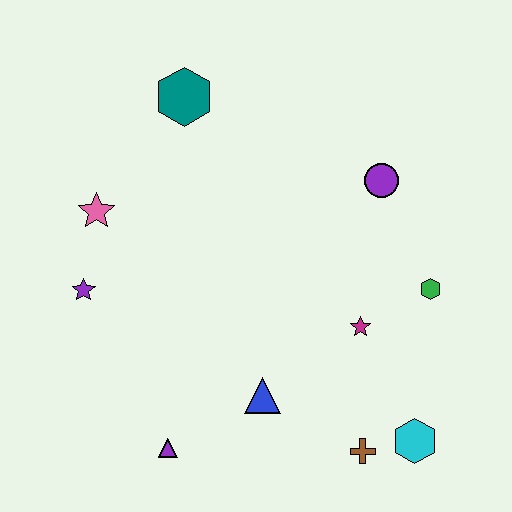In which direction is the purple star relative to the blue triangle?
The purple star is to the left of the blue triangle.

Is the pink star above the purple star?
Yes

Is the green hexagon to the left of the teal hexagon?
No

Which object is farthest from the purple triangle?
The teal hexagon is farthest from the purple triangle.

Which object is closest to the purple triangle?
The blue triangle is closest to the purple triangle.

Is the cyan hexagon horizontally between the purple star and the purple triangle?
No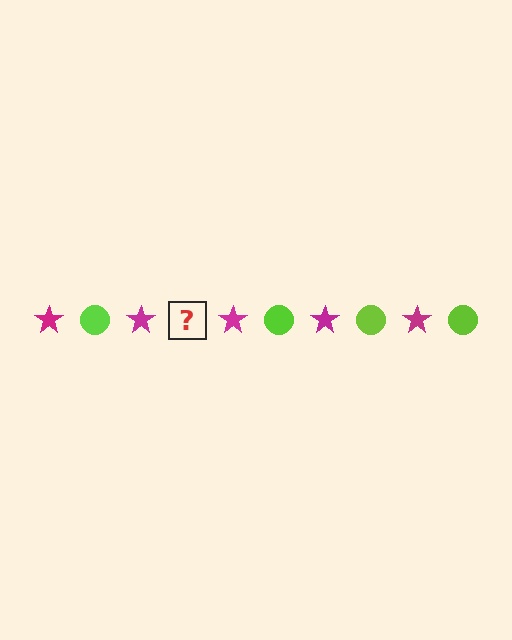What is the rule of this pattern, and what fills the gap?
The rule is that the pattern alternates between magenta star and lime circle. The gap should be filled with a lime circle.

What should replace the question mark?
The question mark should be replaced with a lime circle.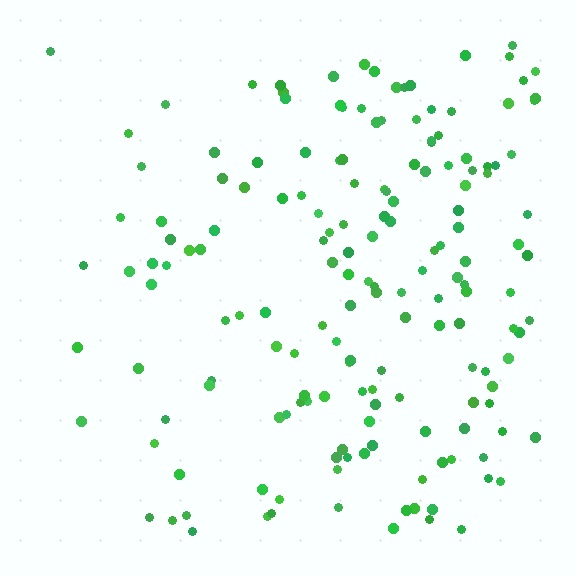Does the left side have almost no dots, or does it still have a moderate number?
Still a moderate number, just noticeably fewer than the right.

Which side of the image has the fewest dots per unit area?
The left.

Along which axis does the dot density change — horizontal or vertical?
Horizontal.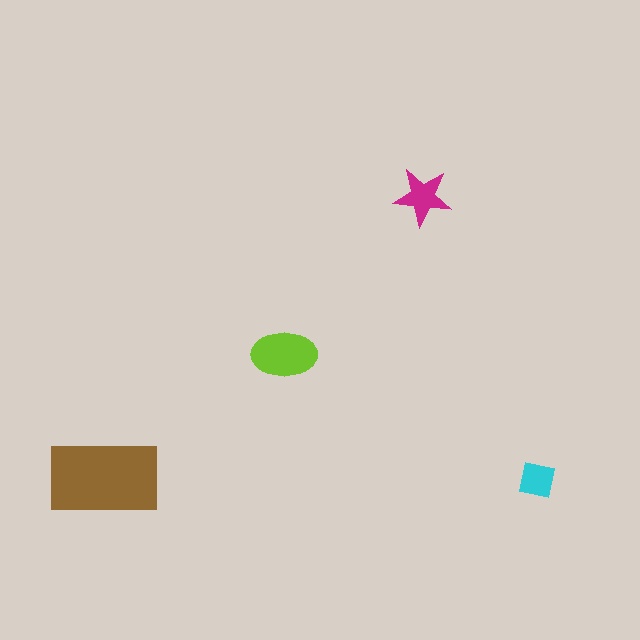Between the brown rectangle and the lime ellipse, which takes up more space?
The brown rectangle.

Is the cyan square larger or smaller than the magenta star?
Smaller.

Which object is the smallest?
The cyan square.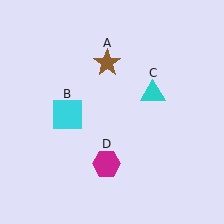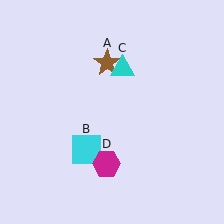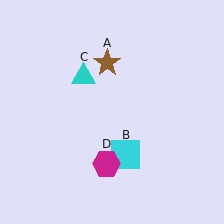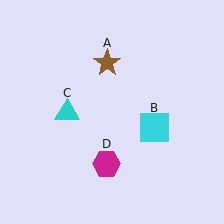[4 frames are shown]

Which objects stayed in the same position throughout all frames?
Brown star (object A) and magenta hexagon (object D) remained stationary.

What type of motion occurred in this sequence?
The cyan square (object B), cyan triangle (object C) rotated counterclockwise around the center of the scene.